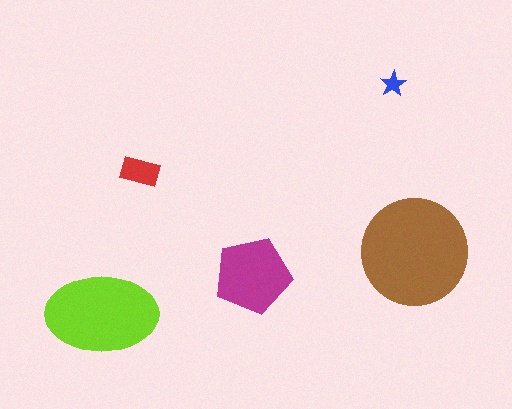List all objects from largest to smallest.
The brown circle, the lime ellipse, the magenta pentagon, the red rectangle, the blue star.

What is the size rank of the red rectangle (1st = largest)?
4th.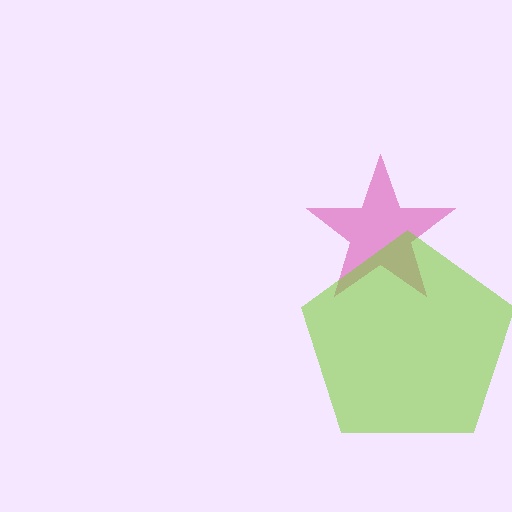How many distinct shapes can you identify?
There are 2 distinct shapes: a magenta star, a lime pentagon.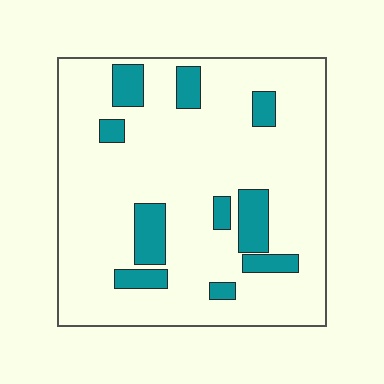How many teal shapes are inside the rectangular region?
10.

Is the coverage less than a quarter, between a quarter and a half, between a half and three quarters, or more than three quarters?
Less than a quarter.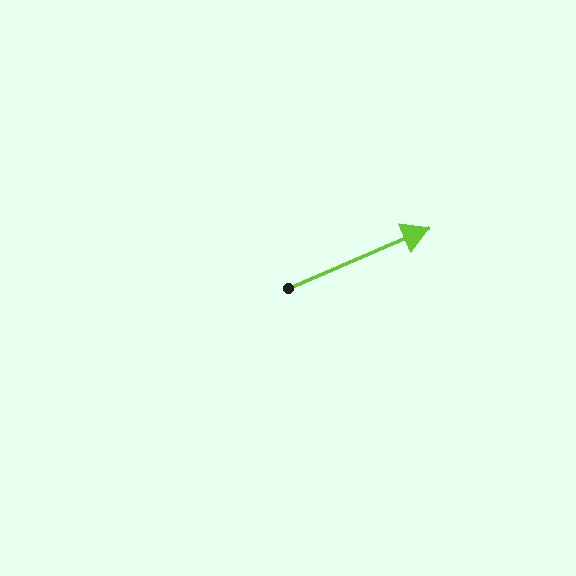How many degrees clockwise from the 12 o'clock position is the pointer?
Approximately 67 degrees.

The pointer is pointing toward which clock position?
Roughly 2 o'clock.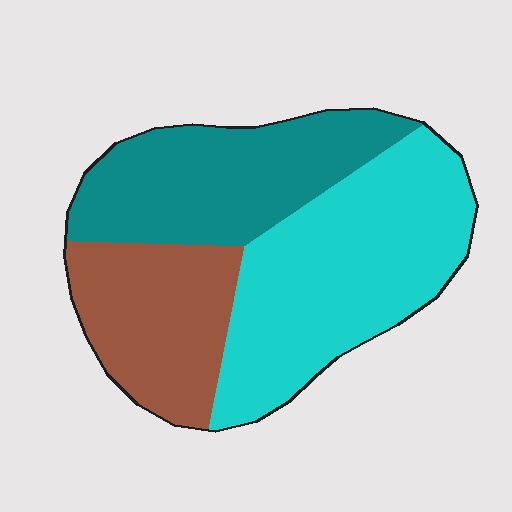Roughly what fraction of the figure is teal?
Teal takes up between a quarter and a half of the figure.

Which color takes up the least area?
Brown, at roughly 25%.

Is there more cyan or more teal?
Cyan.